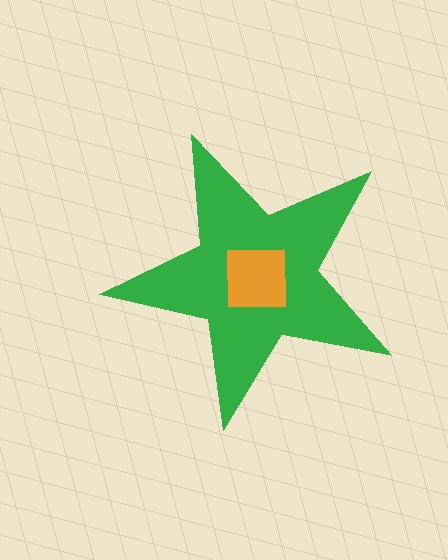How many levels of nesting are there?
2.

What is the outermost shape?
The green star.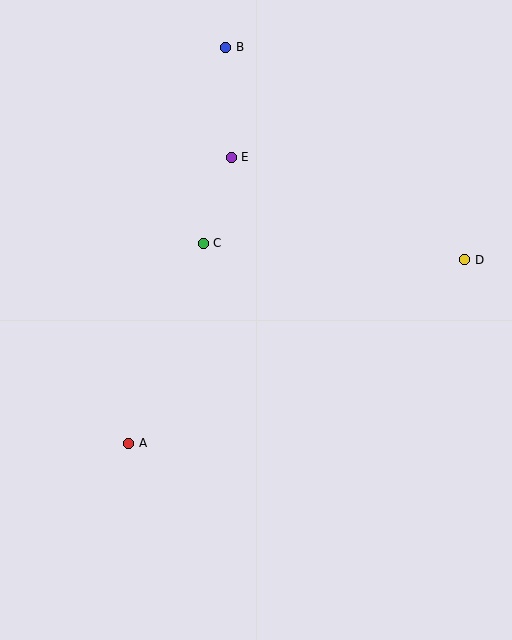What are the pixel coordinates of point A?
Point A is at (129, 443).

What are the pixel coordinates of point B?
Point B is at (226, 47).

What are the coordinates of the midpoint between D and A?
The midpoint between D and A is at (297, 352).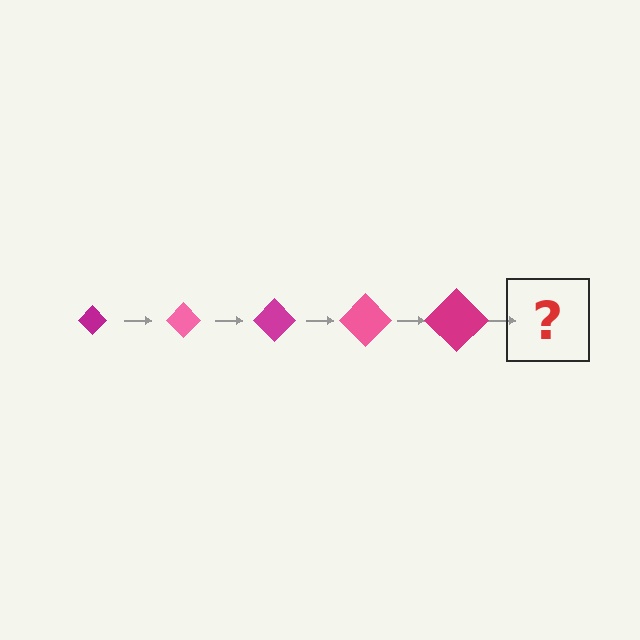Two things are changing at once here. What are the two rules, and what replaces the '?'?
The two rules are that the diamond grows larger each step and the color cycles through magenta and pink. The '?' should be a pink diamond, larger than the previous one.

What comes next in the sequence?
The next element should be a pink diamond, larger than the previous one.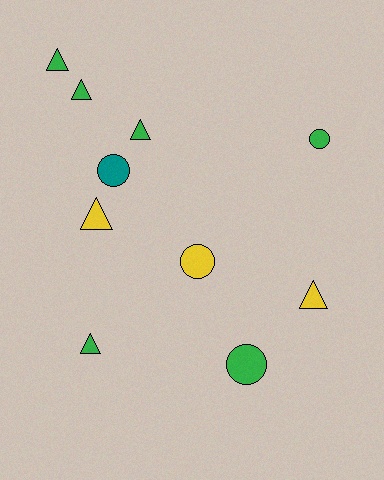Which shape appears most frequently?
Triangle, with 6 objects.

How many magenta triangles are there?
There are no magenta triangles.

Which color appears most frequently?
Green, with 6 objects.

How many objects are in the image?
There are 10 objects.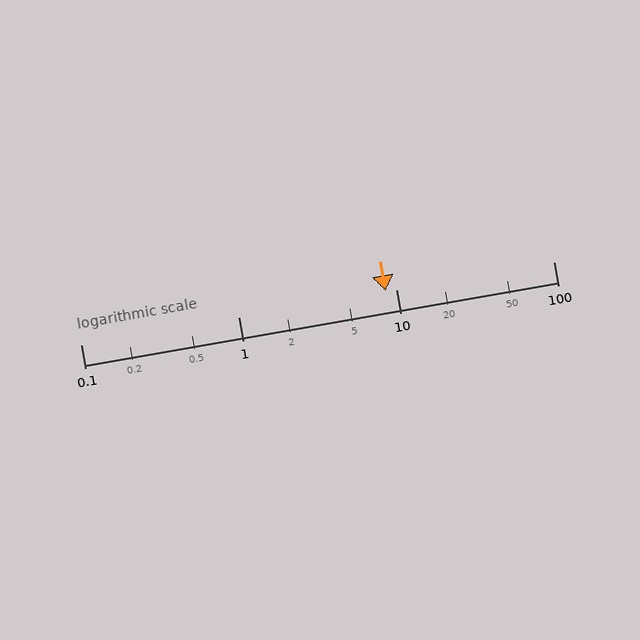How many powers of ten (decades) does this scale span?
The scale spans 3 decades, from 0.1 to 100.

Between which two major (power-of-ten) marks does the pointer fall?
The pointer is between 1 and 10.